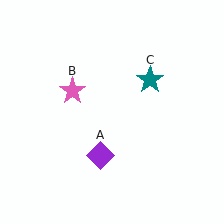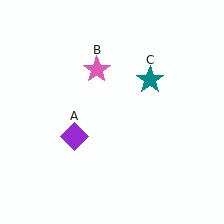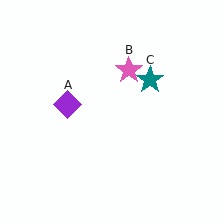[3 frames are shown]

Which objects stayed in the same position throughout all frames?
Teal star (object C) remained stationary.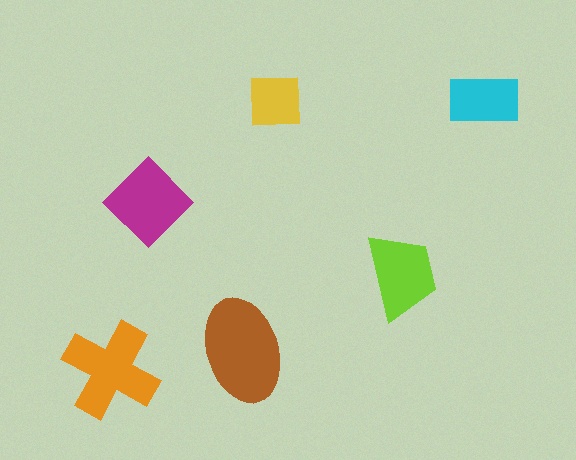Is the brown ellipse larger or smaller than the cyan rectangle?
Larger.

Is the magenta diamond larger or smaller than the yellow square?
Larger.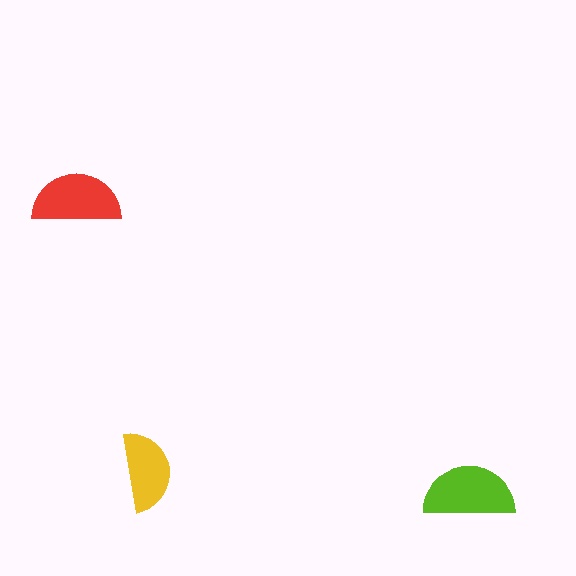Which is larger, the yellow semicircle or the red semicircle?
The red one.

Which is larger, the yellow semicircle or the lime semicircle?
The lime one.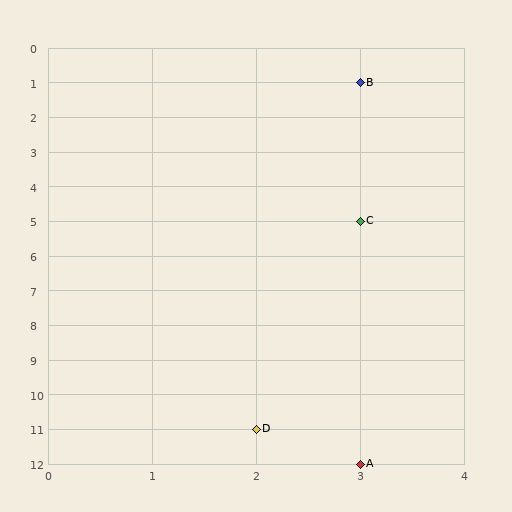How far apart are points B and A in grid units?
Points B and A are 11 rows apart.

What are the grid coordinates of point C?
Point C is at grid coordinates (3, 5).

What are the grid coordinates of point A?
Point A is at grid coordinates (3, 12).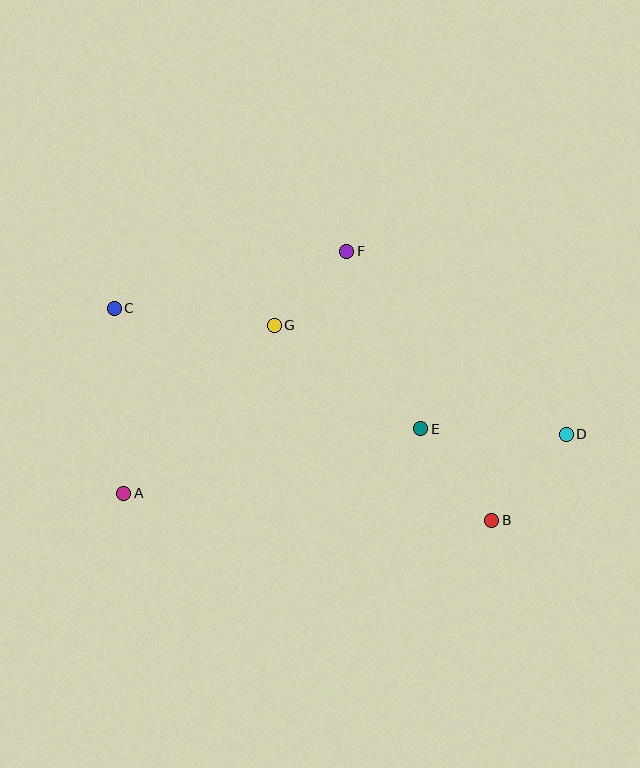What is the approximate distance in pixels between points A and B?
The distance between A and B is approximately 369 pixels.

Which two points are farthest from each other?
Points C and D are farthest from each other.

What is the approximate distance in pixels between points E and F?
The distance between E and F is approximately 192 pixels.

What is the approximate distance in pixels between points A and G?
The distance between A and G is approximately 226 pixels.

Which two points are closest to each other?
Points F and G are closest to each other.